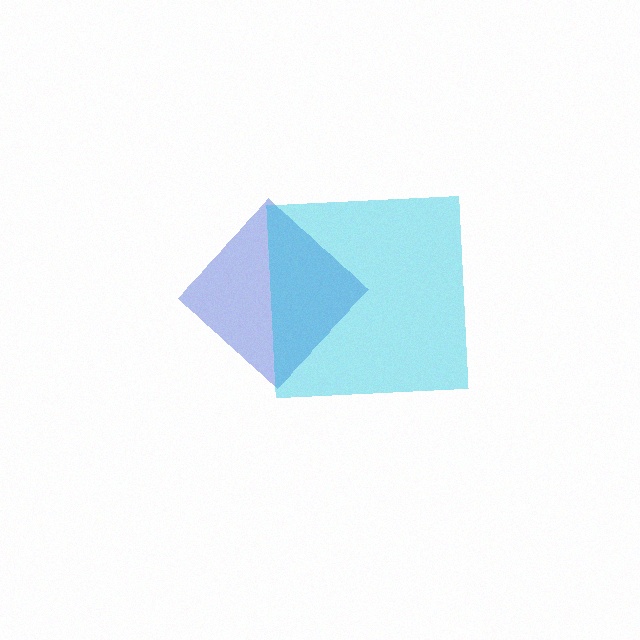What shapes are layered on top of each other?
The layered shapes are: a blue diamond, a cyan square.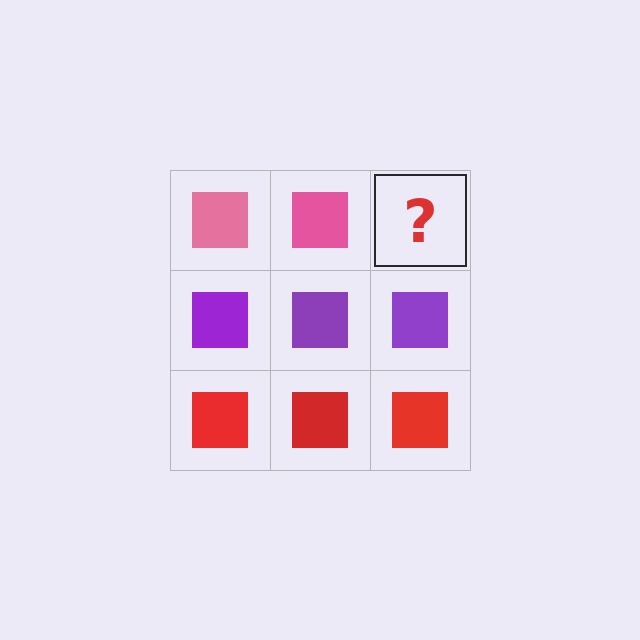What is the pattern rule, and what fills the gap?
The rule is that each row has a consistent color. The gap should be filled with a pink square.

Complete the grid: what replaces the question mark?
The question mark should be replaced with a pink square.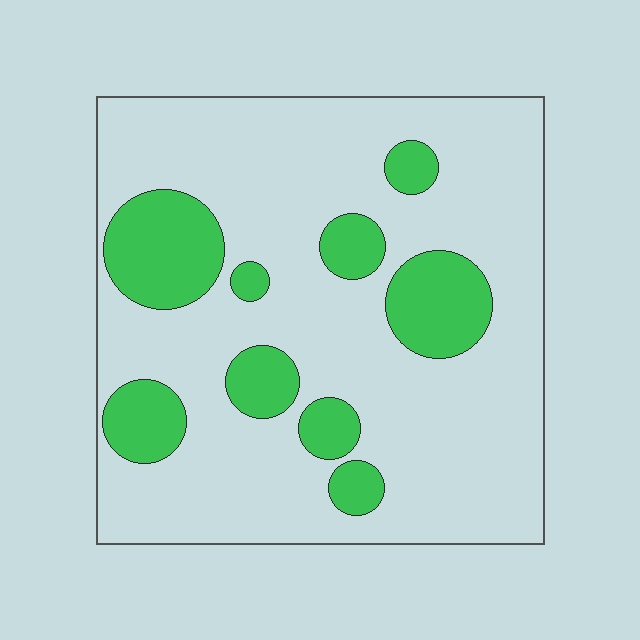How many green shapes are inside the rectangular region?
9.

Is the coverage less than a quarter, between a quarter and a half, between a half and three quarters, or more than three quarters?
Less than a quarter.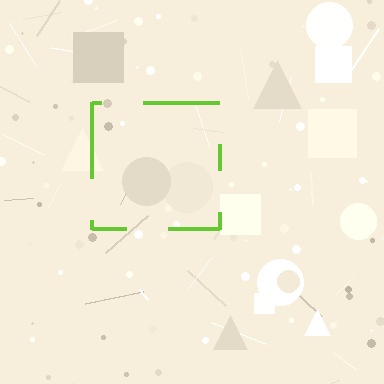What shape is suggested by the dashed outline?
The dashed outline suggests a square.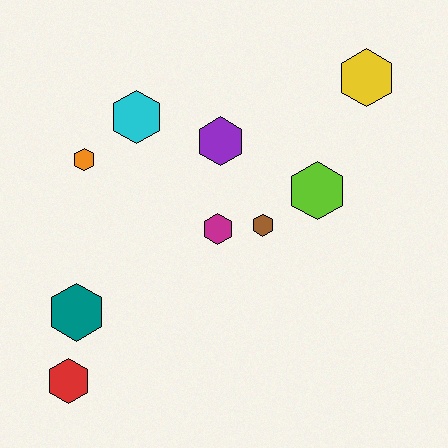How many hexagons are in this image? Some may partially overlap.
There are 9 hexagons.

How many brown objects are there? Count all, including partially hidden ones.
There is 1 brown object.